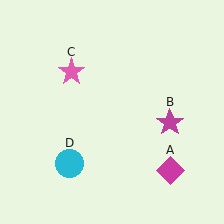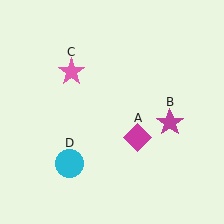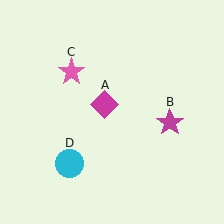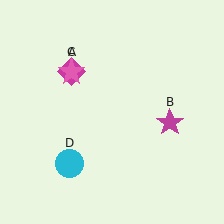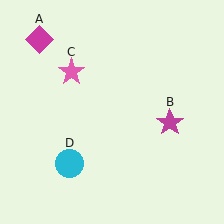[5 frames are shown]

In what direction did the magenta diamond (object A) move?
The magenta diamond (object A) moved up and to the left.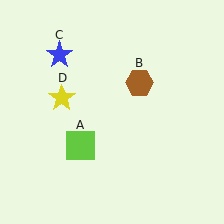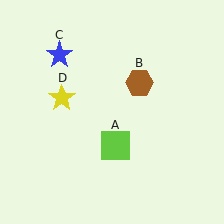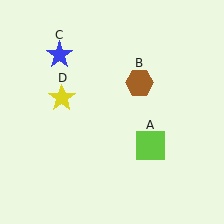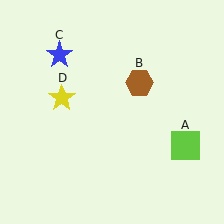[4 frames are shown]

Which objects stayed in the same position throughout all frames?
Brown hexagon (object B) and blue star (object C) and yellow star (object D) remained stationary.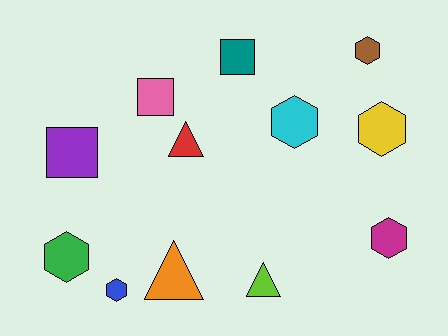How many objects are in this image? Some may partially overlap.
There are 12 objects.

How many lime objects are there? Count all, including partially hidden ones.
There is 1 lime object.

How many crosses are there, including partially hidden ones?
There are no crosses.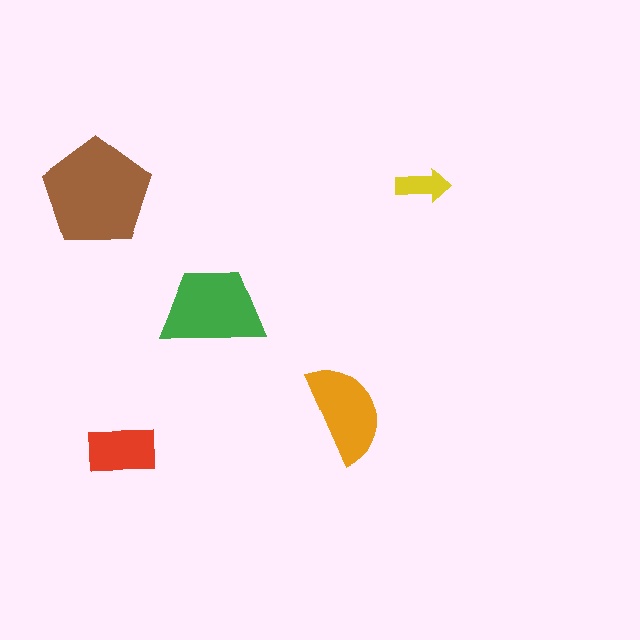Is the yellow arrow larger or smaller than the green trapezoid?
Smaller.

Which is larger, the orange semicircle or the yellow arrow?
The orange semicircle.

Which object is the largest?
The brown pentagon.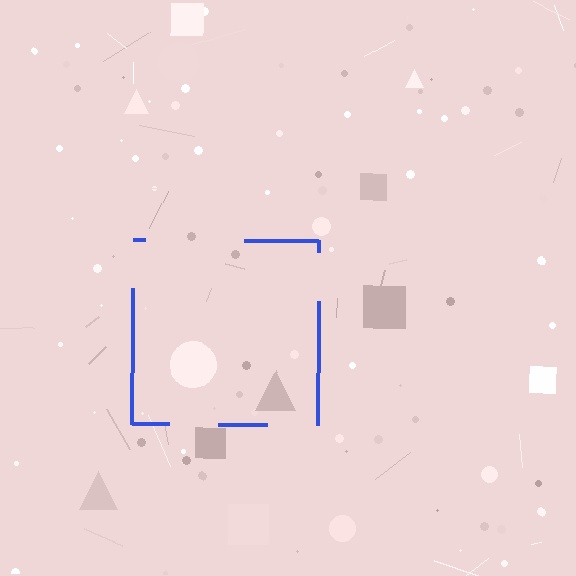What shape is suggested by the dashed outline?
The dashed outline suggests a square.